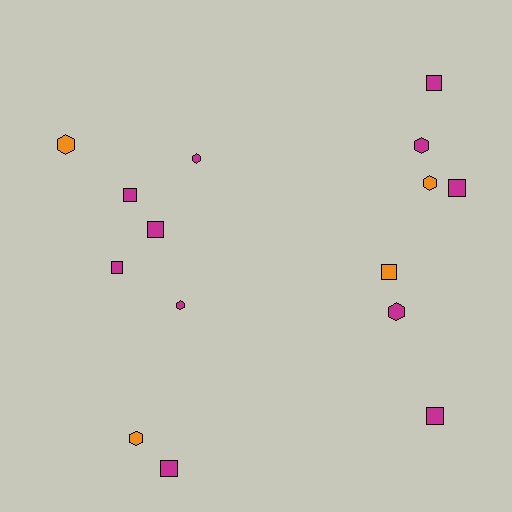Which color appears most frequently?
Magenta, with 11 objects.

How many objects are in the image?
There are 15 objects.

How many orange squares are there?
There is 1 orange square.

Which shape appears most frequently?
Square, with 8 objects.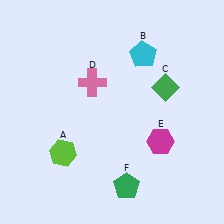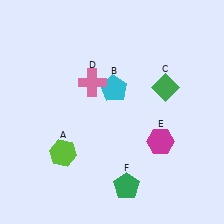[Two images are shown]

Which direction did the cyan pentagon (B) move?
The cyan pentagon (B) moved down.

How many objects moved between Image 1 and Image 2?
1 object moved between the two images.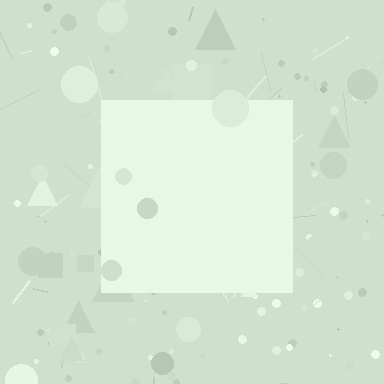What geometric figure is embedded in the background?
A square is embedded in the background.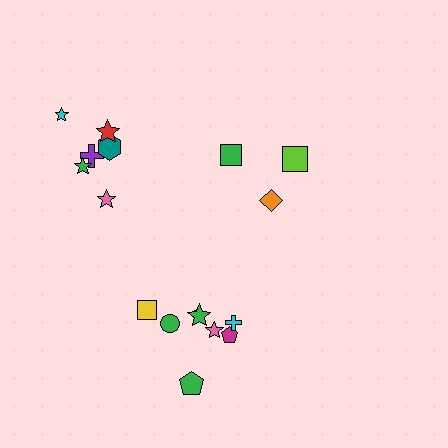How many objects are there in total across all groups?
There are 17 objects.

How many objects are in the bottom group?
There are 8 objects.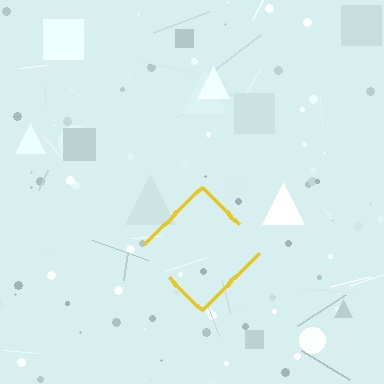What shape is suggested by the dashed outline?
The dashed outline suggests a diamond.